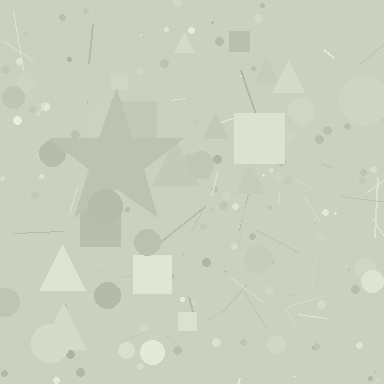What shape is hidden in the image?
A star is hidden in the image.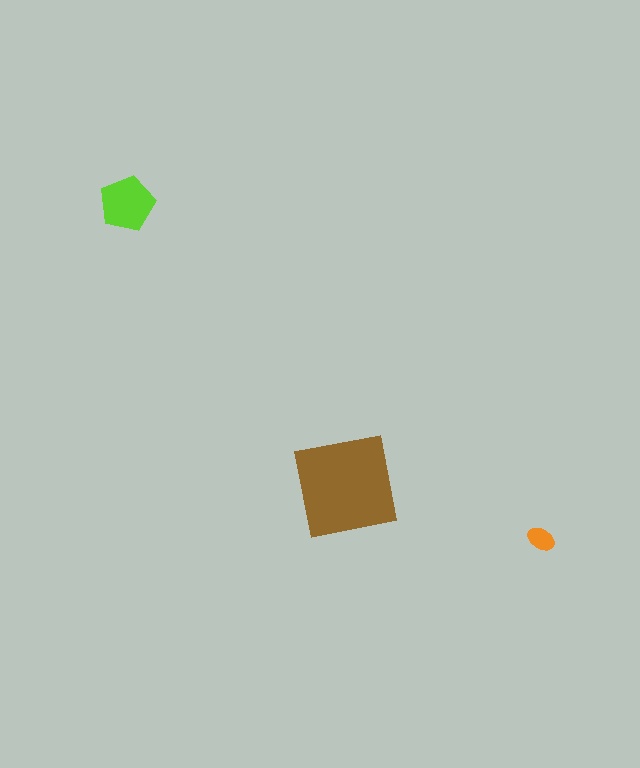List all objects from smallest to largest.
The orange ellipse, the lime pentagon, the brown square.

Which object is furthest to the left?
The lime pentagon is leftmost.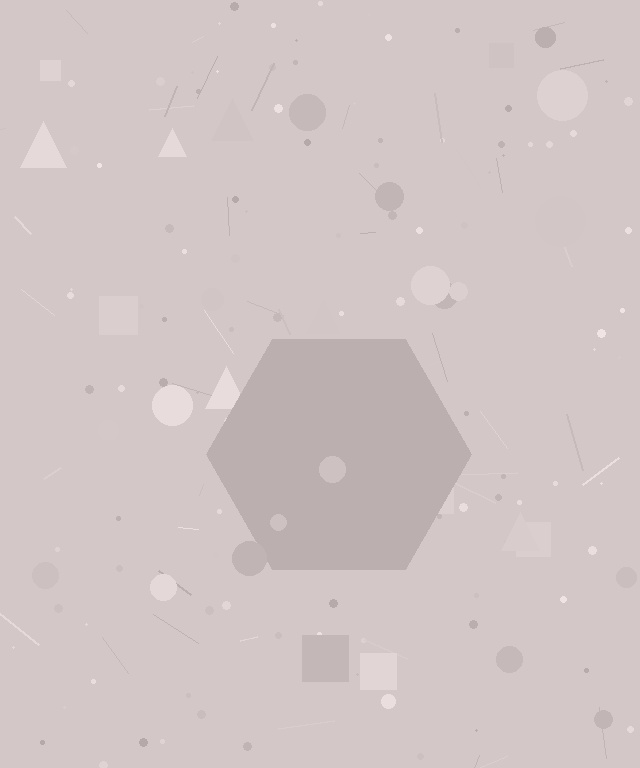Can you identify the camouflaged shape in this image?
The camouflaged shape is a hexagon.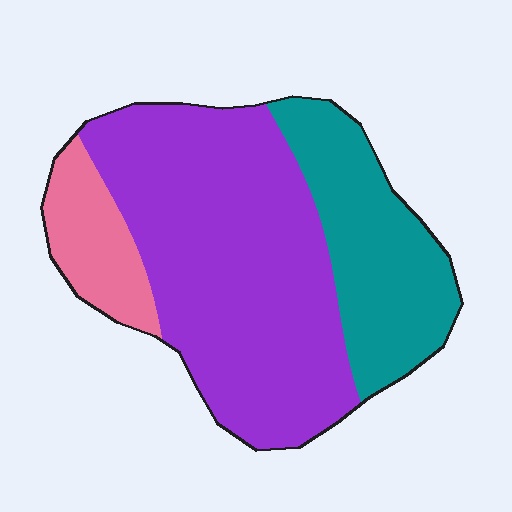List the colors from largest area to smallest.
From largest to smallest: purple, teal, pink.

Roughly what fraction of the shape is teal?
Teal takes up about one quarter (1/4) of the shape.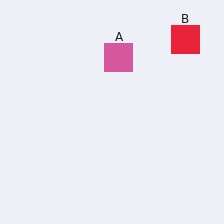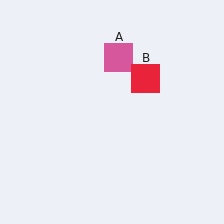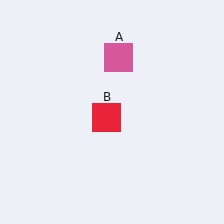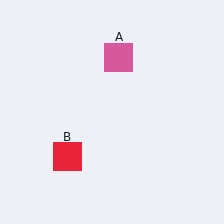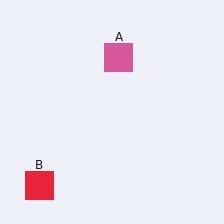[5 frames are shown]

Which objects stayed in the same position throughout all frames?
Pink square (object A) remained stationary.